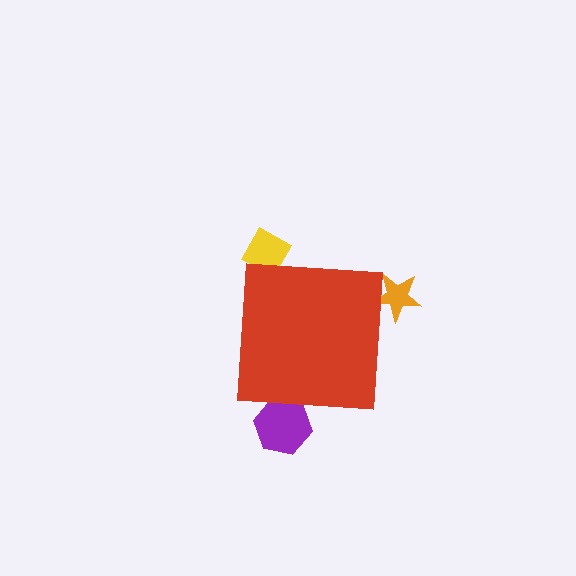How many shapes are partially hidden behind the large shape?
3 shapes are partially hidden.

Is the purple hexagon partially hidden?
Yes, the purple hexagon is partially hidden behind the red square.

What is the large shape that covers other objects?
A red square.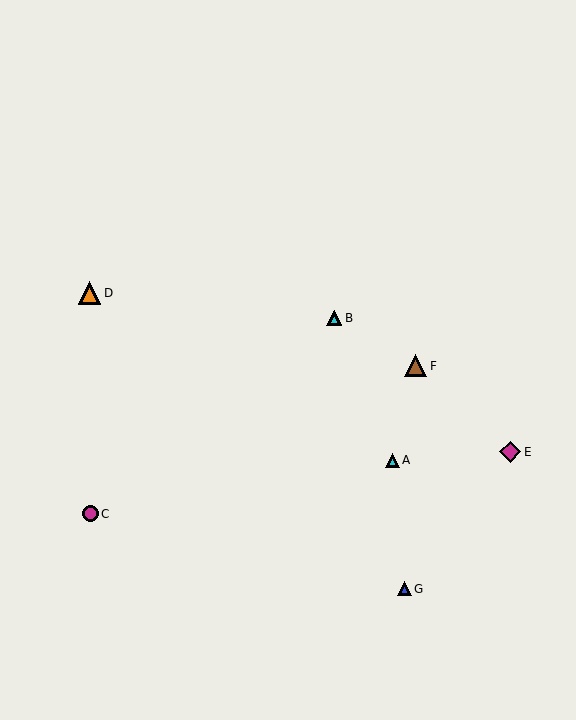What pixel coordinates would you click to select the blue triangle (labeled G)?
Click at (404, 589) to select the blue triangle G.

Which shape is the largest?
The orange triangle (labeled D) is the largest.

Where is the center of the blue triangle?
The center of the blue triangle is at (404, 589).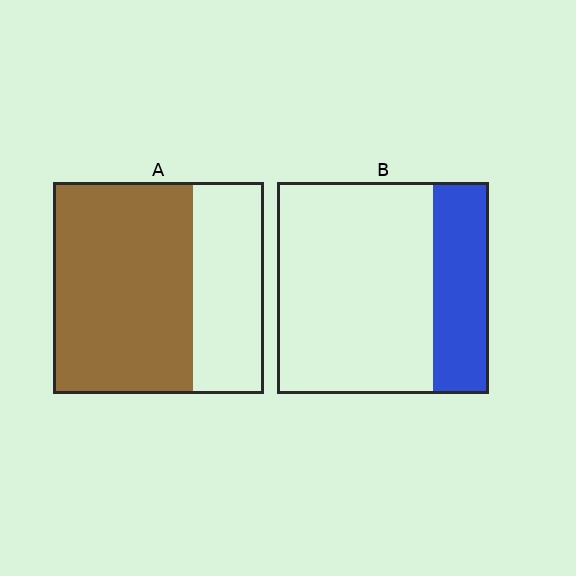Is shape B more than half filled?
No.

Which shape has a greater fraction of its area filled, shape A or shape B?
Shape A.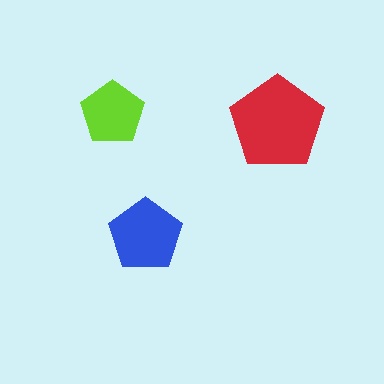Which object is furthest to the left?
The lime pentagon is leftmost.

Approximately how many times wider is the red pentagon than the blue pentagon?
About 1.5 times wider.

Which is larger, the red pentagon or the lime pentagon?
The red one.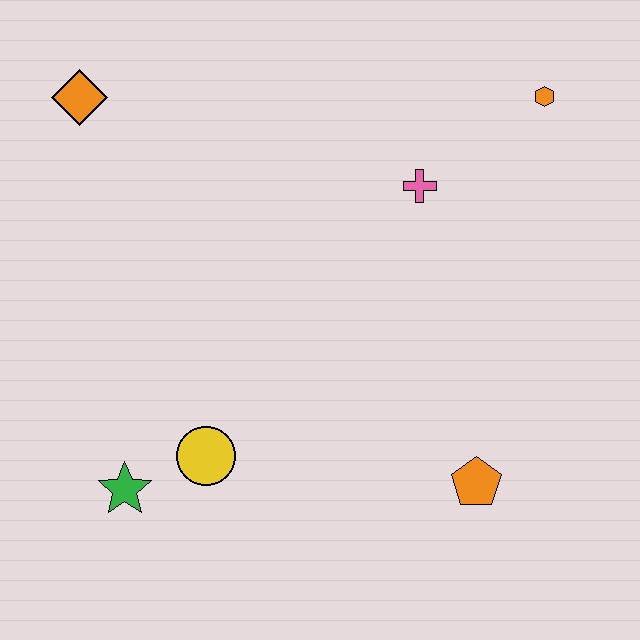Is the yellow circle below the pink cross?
Yes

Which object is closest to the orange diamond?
The pink cross is closest to the orange diamond.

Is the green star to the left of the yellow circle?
Yes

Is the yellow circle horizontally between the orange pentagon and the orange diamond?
Yes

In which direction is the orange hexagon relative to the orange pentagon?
The orange hexagon is above the orange pentagon.